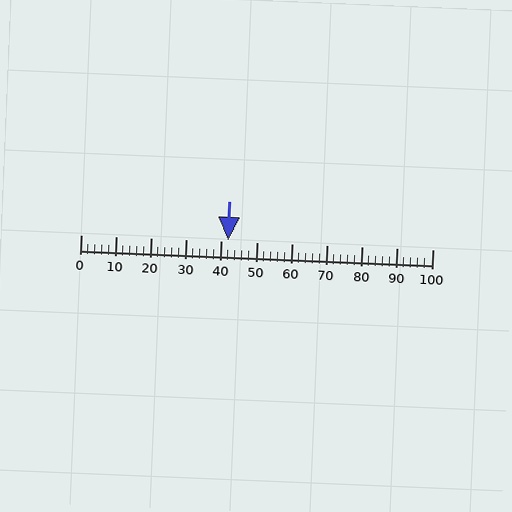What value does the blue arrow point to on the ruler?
The blue arrow points to approximately 42.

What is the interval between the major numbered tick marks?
The major tick marks are spaced 10 units apart.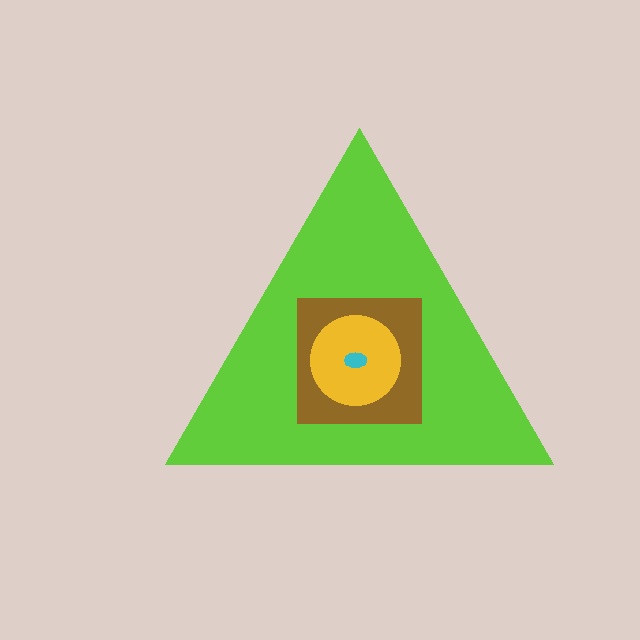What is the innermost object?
The cyan ellipse.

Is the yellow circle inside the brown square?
Yes.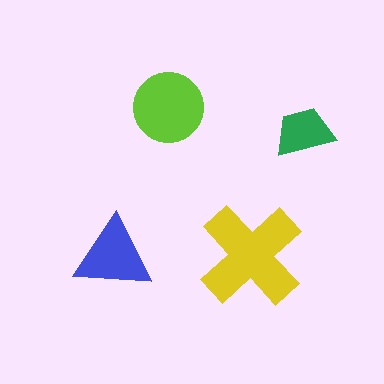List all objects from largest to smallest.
The yellow cross, the lime circle, the blue triangle, the green trapezoid.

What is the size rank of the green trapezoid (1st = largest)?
4th.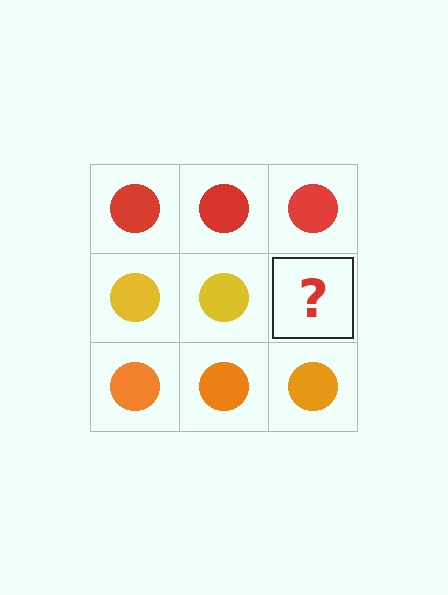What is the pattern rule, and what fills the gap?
The rule is that each row has a consistent color. The gap should be filled with a yellow circle.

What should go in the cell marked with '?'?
The missing cell should contain a yellow circle.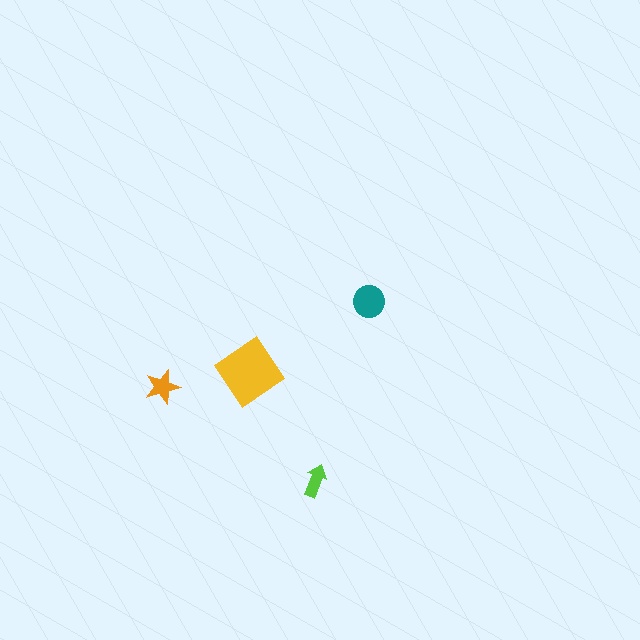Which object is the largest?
The yellow diamond.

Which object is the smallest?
The lime arrow.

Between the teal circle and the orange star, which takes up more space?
The teal circle.